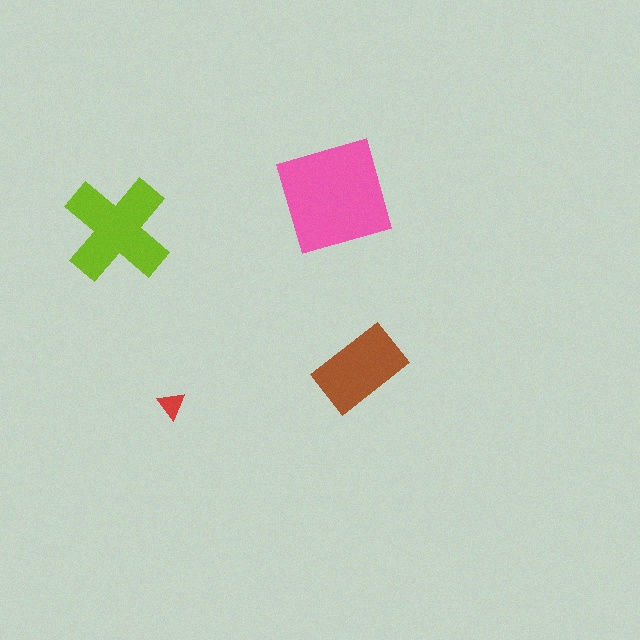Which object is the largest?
The pink square.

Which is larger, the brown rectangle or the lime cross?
The lime cross.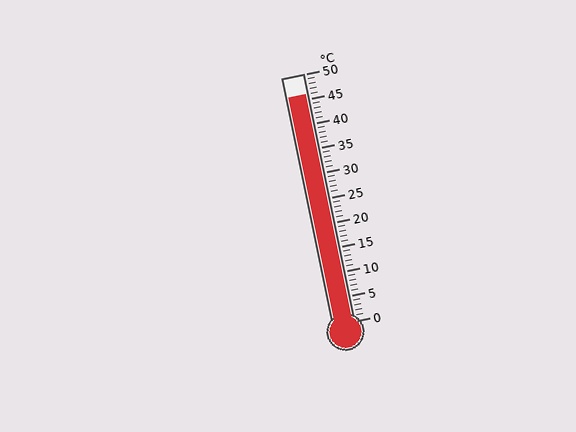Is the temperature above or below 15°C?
The temperature is above 15°C.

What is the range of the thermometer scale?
The thermometer scale ranges from 0°C to 50°C.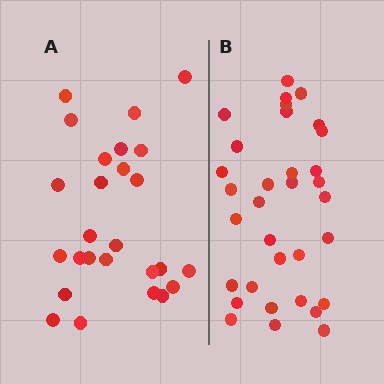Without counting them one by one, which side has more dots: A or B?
Region B (the right region) has more dots.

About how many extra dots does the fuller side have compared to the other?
Region B has roughly 8 or so more dots than region A.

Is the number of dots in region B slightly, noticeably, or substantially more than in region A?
Region B has noticeably more, but not dramatically so. The ratio is roughly 1.3 to 1.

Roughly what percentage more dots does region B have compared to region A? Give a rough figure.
About 25% more.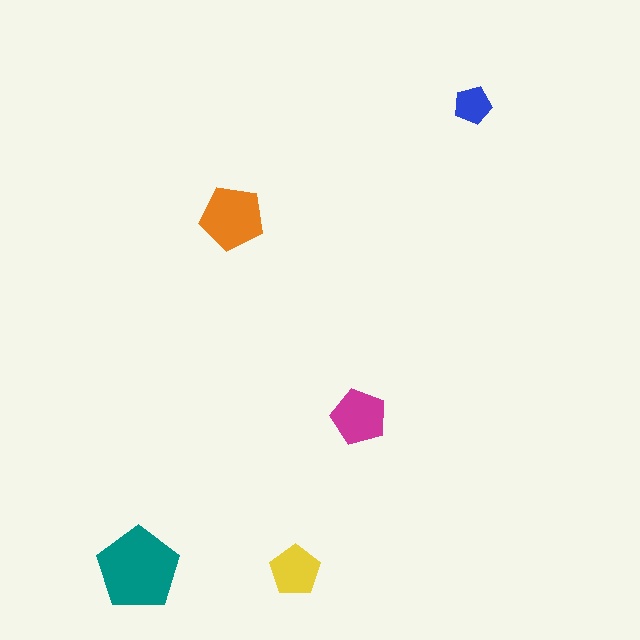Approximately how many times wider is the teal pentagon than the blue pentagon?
About 2 times wider.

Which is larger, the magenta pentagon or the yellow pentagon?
The magenta one.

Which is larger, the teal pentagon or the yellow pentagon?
The teal one.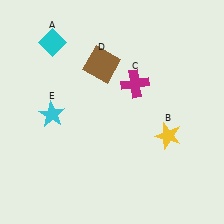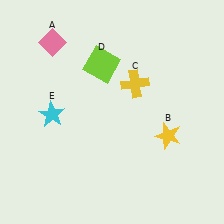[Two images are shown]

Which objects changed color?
A changed from cyan to pink. C changed from magenta to yellow. D changed from brown to lime.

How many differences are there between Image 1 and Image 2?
There are 3 differences between the two images.